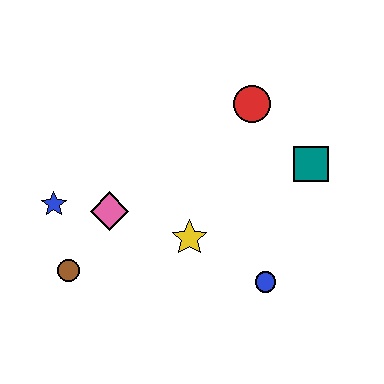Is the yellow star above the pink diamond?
No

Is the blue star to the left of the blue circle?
Yes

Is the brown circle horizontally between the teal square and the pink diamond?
No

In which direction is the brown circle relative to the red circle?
The brown circle is to the left of the red circle.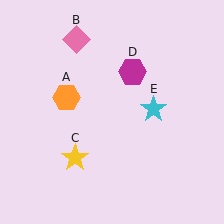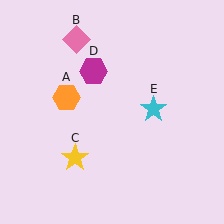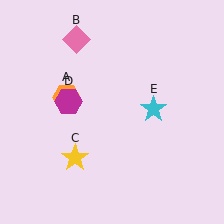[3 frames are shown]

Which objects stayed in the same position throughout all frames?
Orange hexagon (object A) and pink diamond (object B) and yellow star (object C) and cyan star (object E) remained stationary.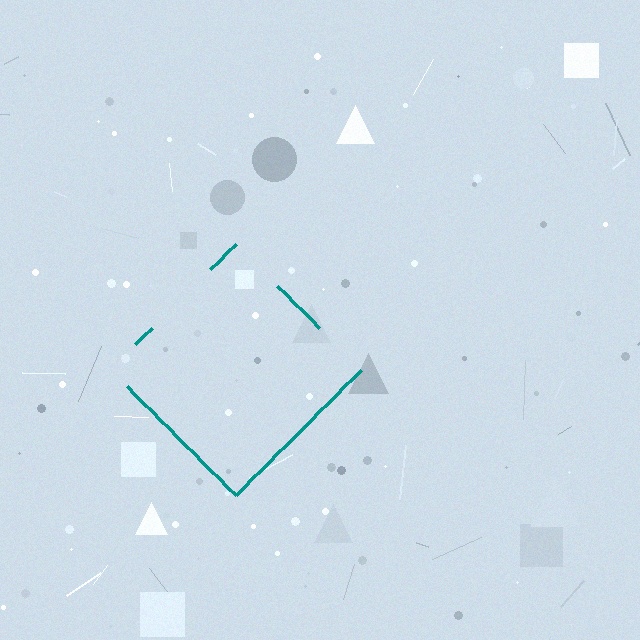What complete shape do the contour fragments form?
The contour fragments form a diamond.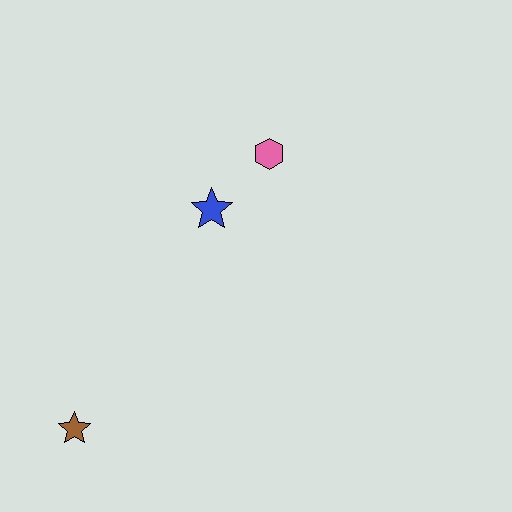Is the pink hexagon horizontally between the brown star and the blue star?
No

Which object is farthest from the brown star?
The pink hexagon is farthest from the brown star.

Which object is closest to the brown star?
The blue star is closest to the brown star.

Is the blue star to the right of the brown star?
Yes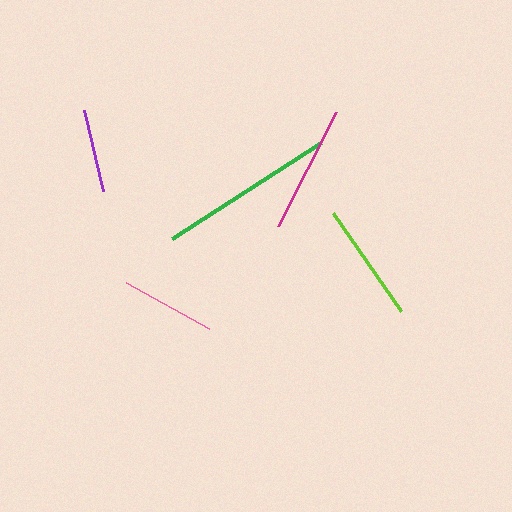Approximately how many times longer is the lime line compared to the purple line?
The lime line is approximately 1.4 times the length of the purple line.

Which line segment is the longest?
The green line is the longest at approximately 178 pixels.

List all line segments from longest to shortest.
From longest to shortest: green, magenta, lime, pink, purple.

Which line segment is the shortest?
The purple line is the shortest at approximately 83 pixels.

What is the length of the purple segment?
The purple segment is approximately 83 pixels long.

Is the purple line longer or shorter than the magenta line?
The magenta line is longer than the purple line.